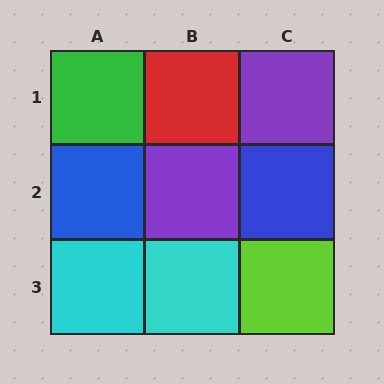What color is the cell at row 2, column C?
Blue.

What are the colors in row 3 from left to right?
Cyan, cyan, lime.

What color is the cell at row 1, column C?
Purple.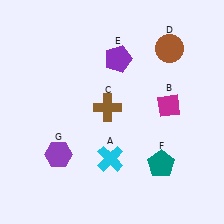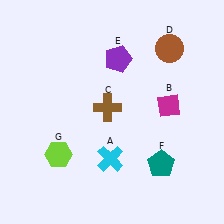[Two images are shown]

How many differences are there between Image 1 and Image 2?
There is 1 difference between the two images.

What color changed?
The hexagon (G) changed from purple in Image 1 to lime in Image 2.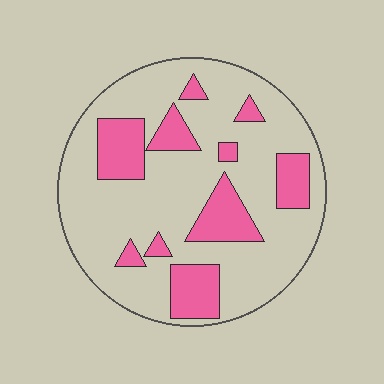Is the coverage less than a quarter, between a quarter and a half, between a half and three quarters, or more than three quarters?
Less than a quarter.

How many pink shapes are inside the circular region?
10.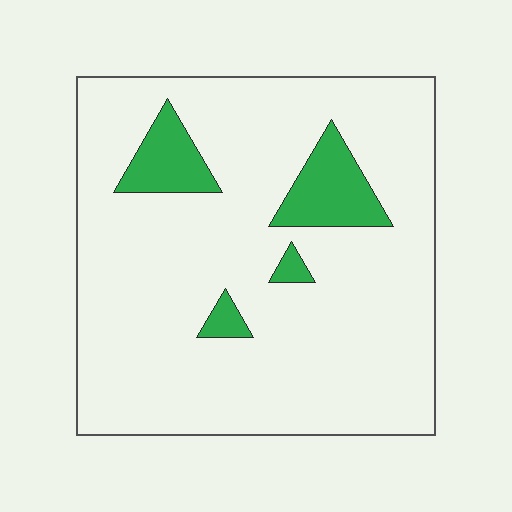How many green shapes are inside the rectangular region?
4.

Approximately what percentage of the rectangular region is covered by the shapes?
Approximately 10%.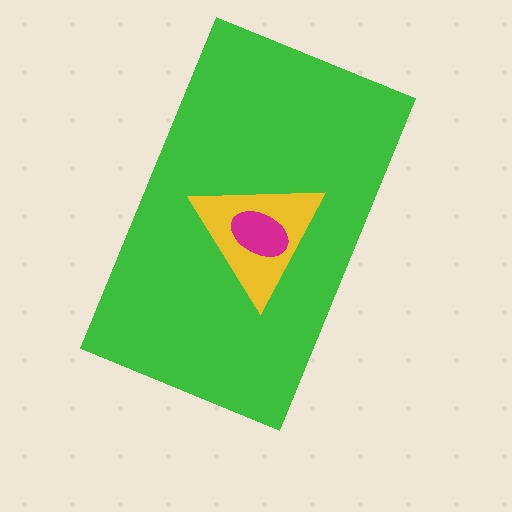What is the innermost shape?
The magenta ellipse.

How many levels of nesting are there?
3.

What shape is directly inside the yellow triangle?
The magenta ellipse.